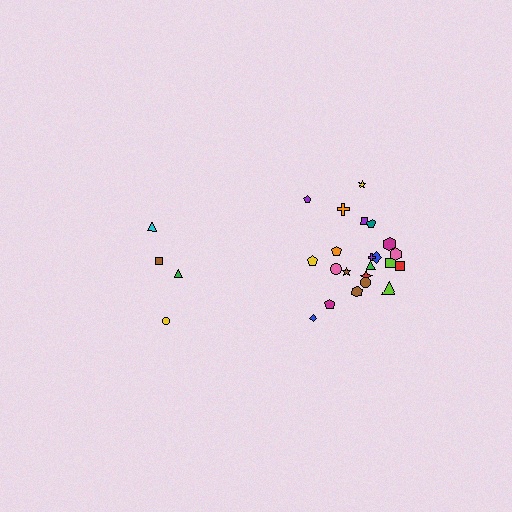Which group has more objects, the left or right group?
The right group.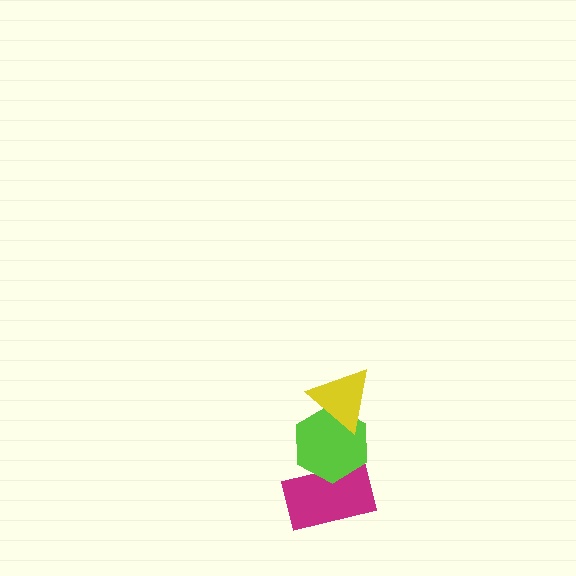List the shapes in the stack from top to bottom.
From top to bottom: the yellow triangle, the lime hexagon, the magenta rectangle.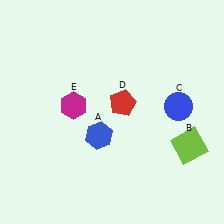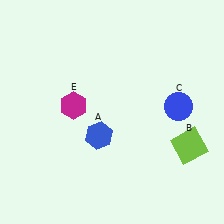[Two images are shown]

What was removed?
The red pentagon (D) was removed in Image 2.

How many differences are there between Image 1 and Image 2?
There is 1 difference between the two images.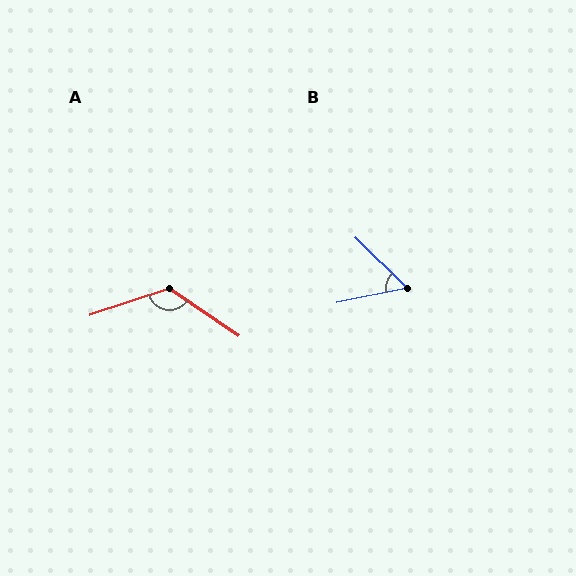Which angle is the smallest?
B, at approximately 56 degrees.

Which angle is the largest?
A, at approximately 127 degrees.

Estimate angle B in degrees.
Approximately 56 degrees.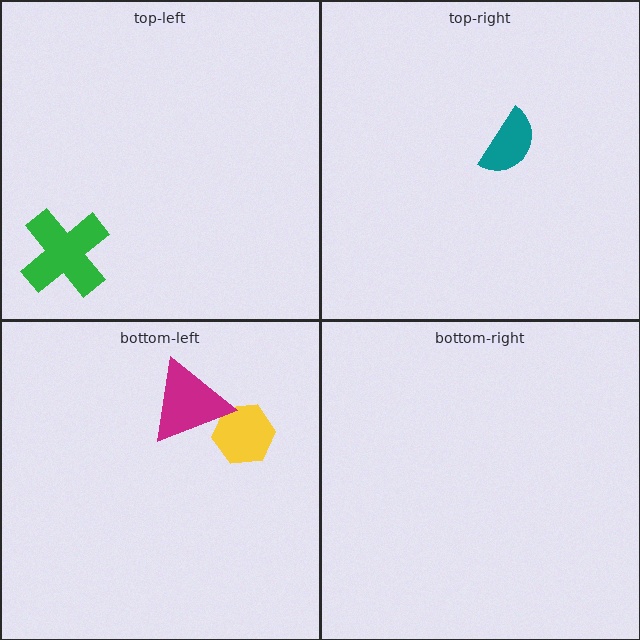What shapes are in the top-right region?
The teal semicircle.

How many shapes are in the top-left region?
1.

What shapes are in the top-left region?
The green cross.